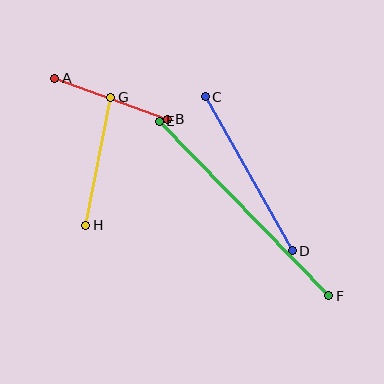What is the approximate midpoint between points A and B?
The midpoint is at approximately (111, 99) pixels.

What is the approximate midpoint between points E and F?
The midpoint is at approximately (244, 209) pixels.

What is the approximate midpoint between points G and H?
The midpoint is at approximately (98, 161) pixels.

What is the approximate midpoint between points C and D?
The midpoint is at approximately (249, 174) pixels.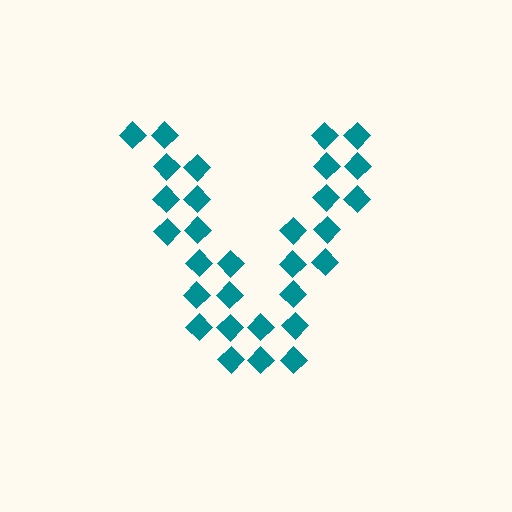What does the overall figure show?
The overall figure shows the letter V.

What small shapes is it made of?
It is made of small diamonds.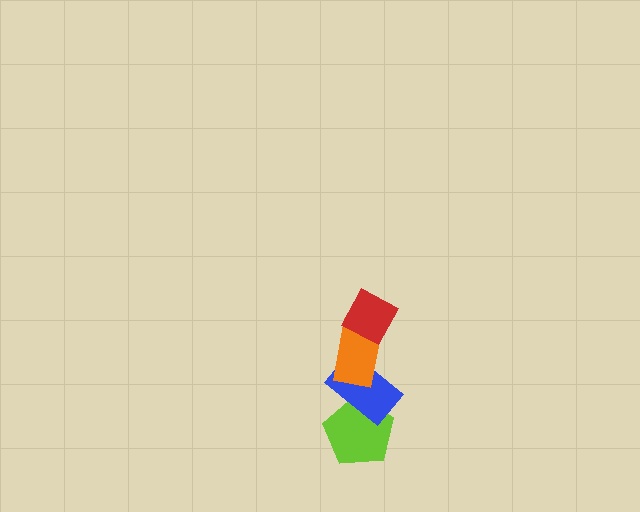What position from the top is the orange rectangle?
The orange rectangle is 2nd from the top.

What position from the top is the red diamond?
The red diamond is 1st from the top.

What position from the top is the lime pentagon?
The lime pentagon is 4th from the top.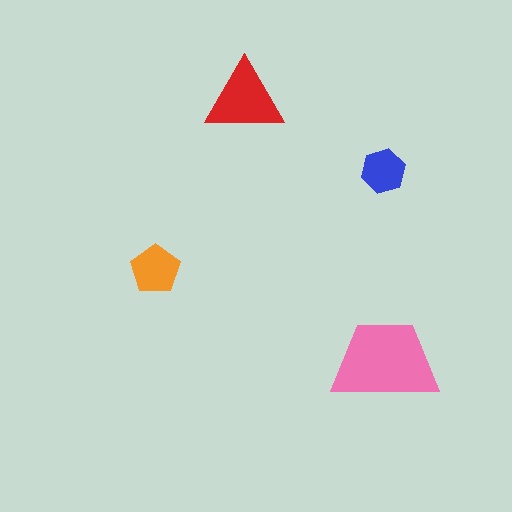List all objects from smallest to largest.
The blue hexagon, the orange pentagon, the red triangle, the pink trapezoid.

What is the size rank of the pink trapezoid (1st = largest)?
1st.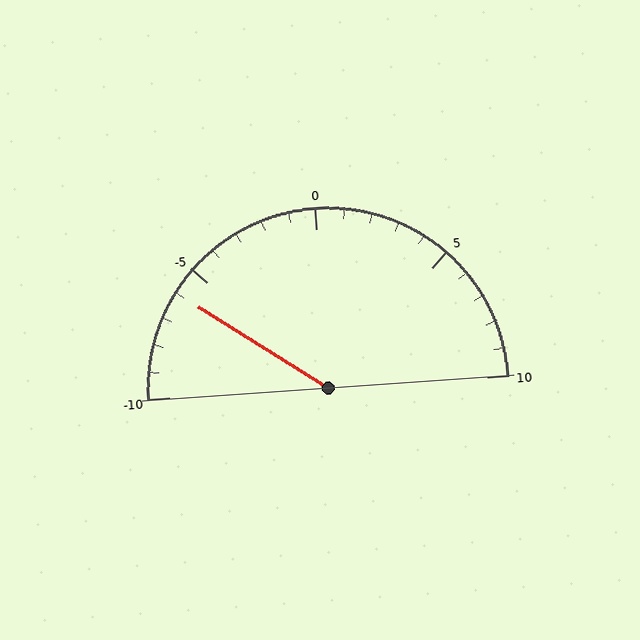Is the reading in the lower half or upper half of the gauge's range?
The reading is in the lower half of the range (-10 to 10).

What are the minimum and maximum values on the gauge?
The gauge ranges from -10 to 10.